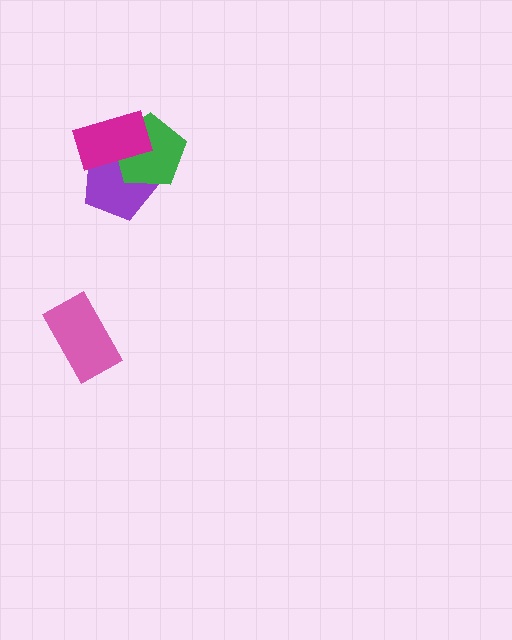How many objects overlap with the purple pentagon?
2 objects overlap with the purple pentagon.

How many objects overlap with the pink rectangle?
0 objects overlap with the pink rectangle.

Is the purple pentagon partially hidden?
Yes, it is partially covered by another shape.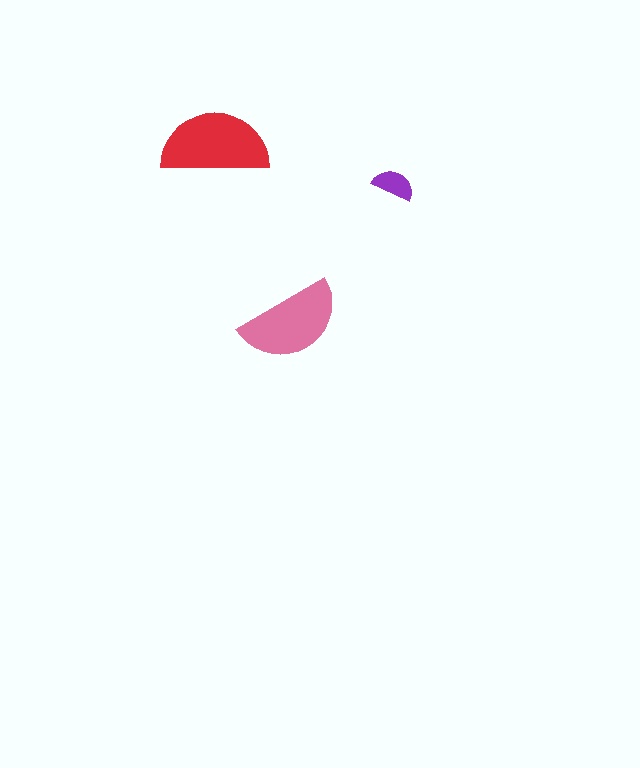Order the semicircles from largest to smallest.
the red one, the pink one, the purple one.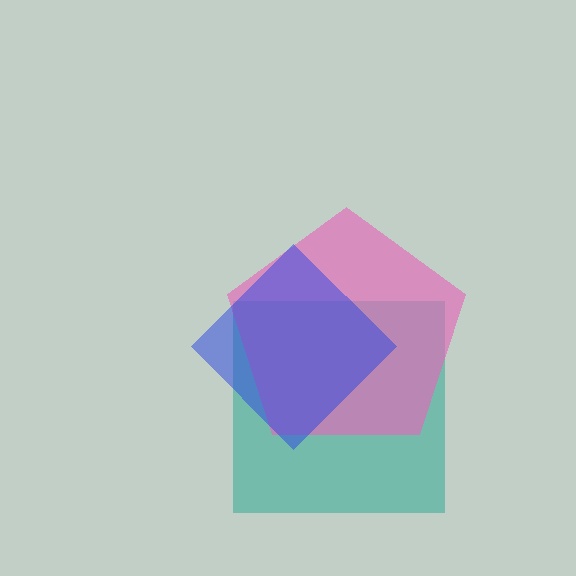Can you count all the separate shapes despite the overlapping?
Yes, there are 3 separate shapes.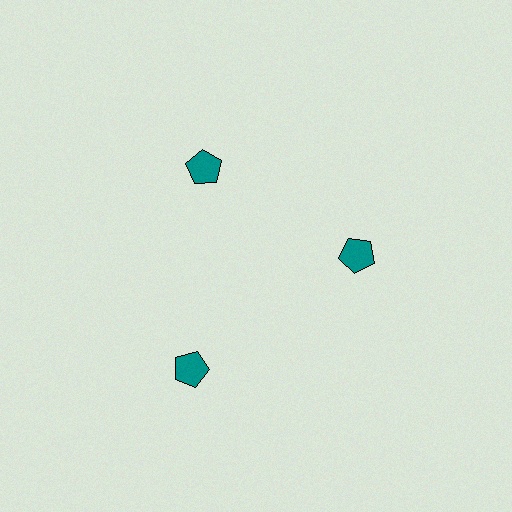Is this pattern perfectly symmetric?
No. The 3 teal pentagons are arranged in a ring, but one element near the 7 o'clock position is pushed outward from the center, breaking the 3-fold rotational symmetry.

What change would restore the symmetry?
The symmetry would be restored by moving it inward, back onto the ring so that all 3 pentagons sit at equal angles and equal distance from the center.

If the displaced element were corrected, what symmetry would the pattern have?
It would have 3-fold rotational symmetry — the pattern would map onto itself every 120 degrees.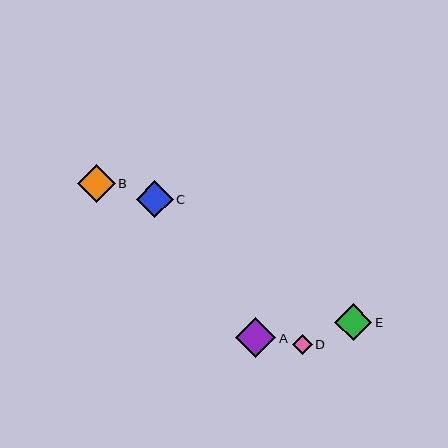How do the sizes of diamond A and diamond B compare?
Diamond A and diamond B are approximately the same size.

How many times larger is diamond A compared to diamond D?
Diamond A is approximately 2.0 times the size of diamond D.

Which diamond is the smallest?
Diamond D is the smallest with a size of approximately 20 pixels.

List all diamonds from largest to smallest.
From largest to smallest: A, B, E, C, D.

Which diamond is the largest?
Diamond A is the largest with a size of approximately 40 pixels.